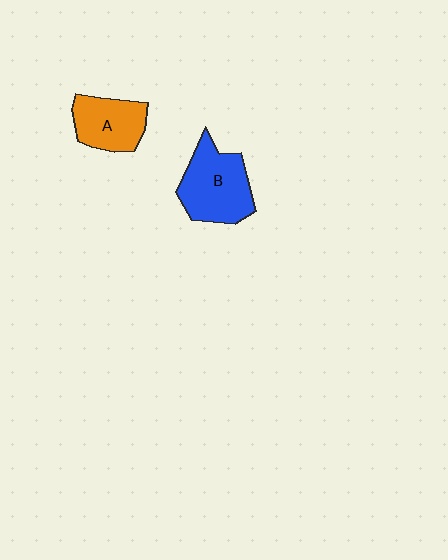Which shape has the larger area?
Shape B (blue).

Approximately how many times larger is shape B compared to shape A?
Approximately 1.3 times.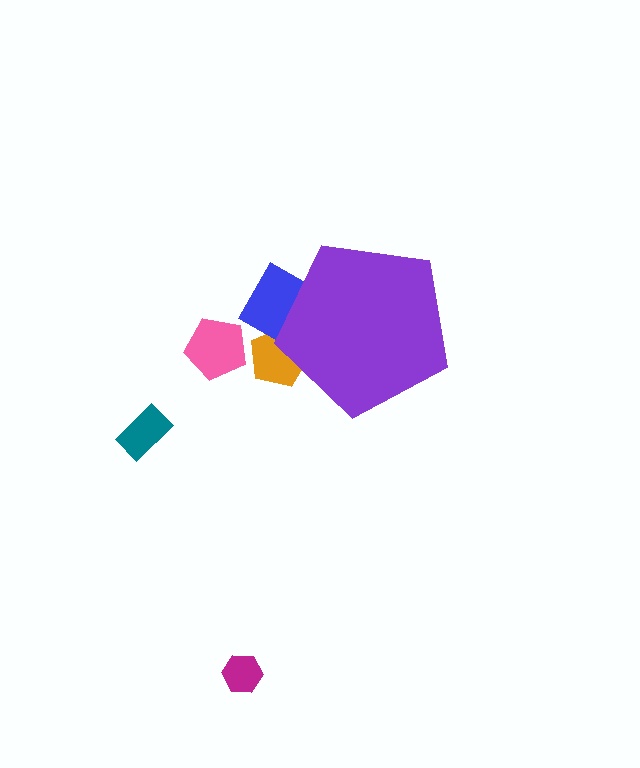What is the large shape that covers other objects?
A purple pentagon.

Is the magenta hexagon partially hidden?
No, the magenta hexagon is fully visible.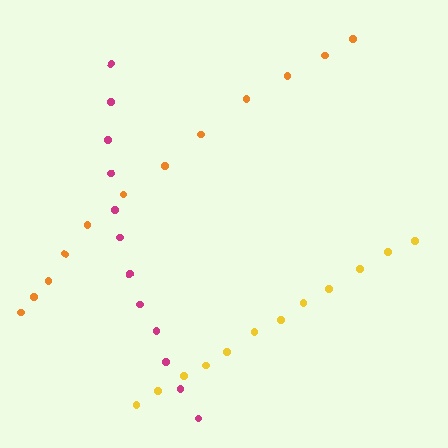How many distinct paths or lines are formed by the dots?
There are 3 distinct paths.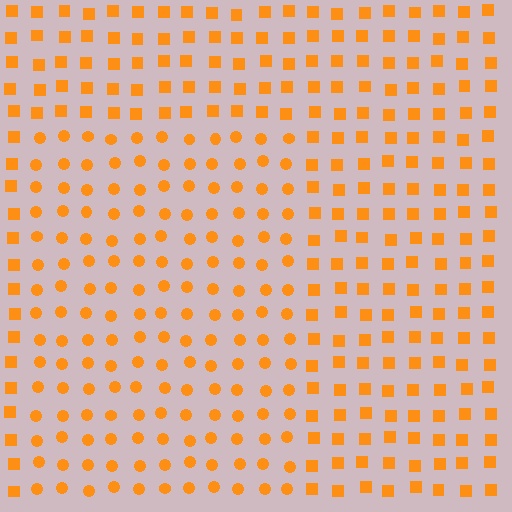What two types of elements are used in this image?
The image uses circles inside the rectangle region and squares outside it.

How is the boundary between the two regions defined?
The boundary is defined by a change in element shape: circles inside vs. squares outside. All elements share the same color and spacing.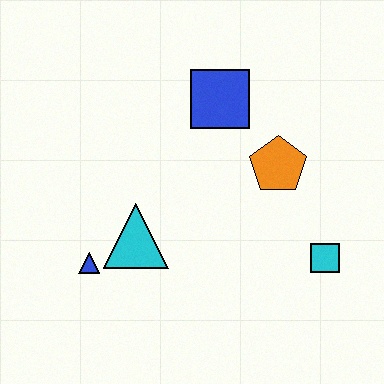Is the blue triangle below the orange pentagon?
Yes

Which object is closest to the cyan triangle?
The blue triangle is closest to the cyan triangle.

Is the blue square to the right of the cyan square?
No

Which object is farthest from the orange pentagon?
The blue triangle is farthest from the orange pentagon.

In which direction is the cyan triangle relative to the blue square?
The cyan triangle is below the blue square.